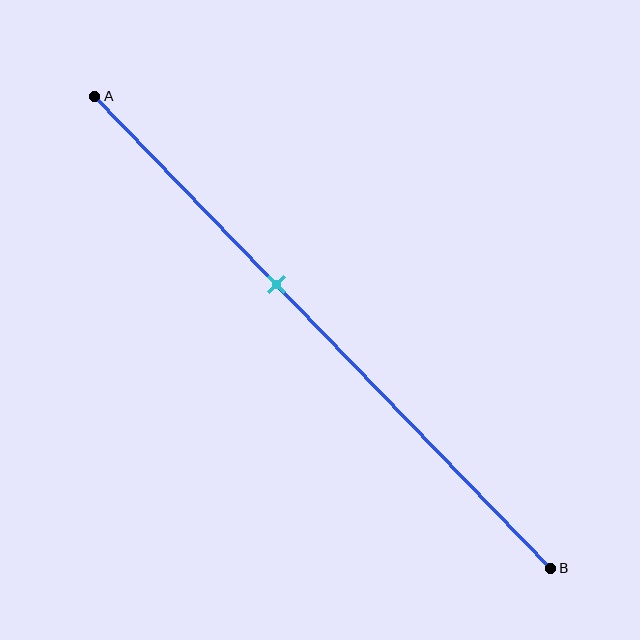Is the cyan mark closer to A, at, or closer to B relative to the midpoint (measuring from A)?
The cyan mark is closer to point A than the midpoint of segment AB.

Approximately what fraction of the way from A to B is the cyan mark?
The cyan mark is approximately 40% of the way from A to B.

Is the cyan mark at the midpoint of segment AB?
No, the mark is at about 40% from A, not at the 50% midpoint.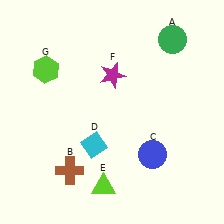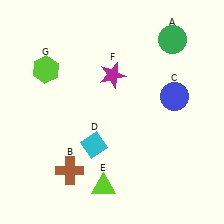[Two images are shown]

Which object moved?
The blue circle (C) moved up.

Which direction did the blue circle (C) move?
The blue circle (C) moved up.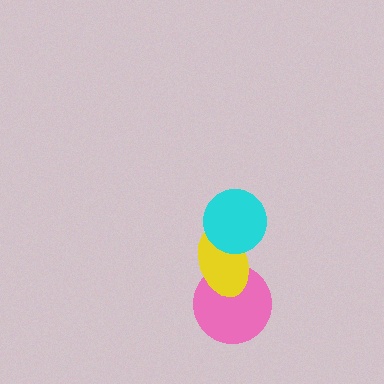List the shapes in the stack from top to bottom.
From top to bottom: the cyan circle, the yellow ellipse, the pink circle.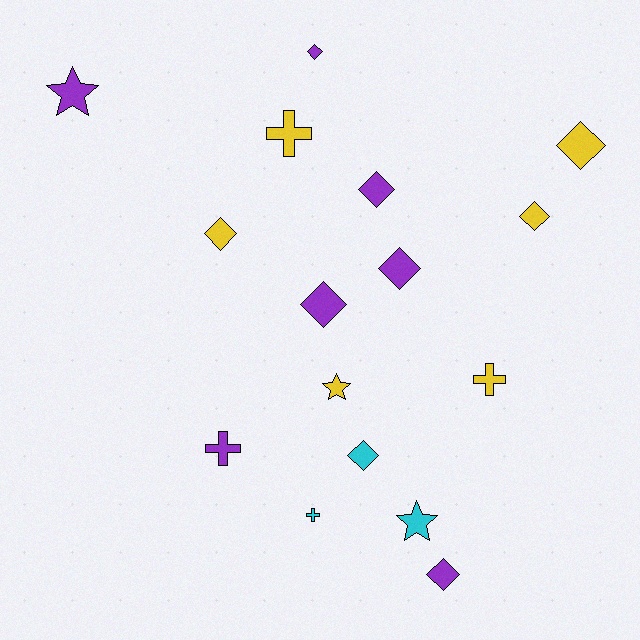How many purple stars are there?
There is 1 purple star.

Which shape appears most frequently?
Diamond, with 9 objects.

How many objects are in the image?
There are 16 objects.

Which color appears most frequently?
Purple, with 7 objects.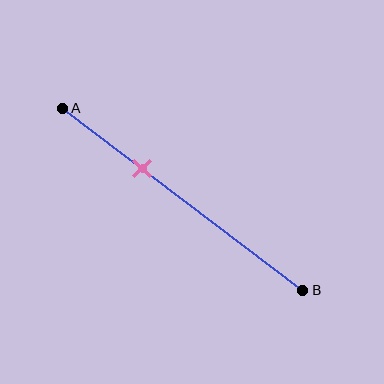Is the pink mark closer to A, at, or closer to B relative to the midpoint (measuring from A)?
The pink mark is closer to point A than the midpoint of segment AB.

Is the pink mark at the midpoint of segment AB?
No, the mark is at about 35% from A, not at the 50% midpoint.